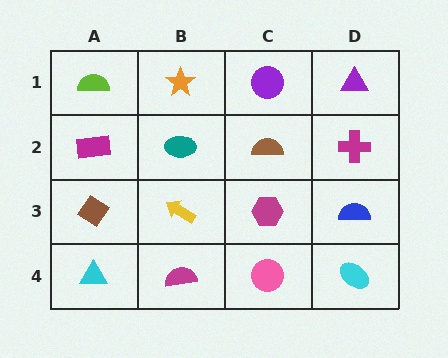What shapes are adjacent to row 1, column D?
A magenta cross (row 2, column D), a purple circle (row 1, column C).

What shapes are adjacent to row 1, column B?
A teal ellipse (row 2, column B), a lime semicircle (row 1, column A), a purple circle (row 1, column C).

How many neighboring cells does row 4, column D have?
2.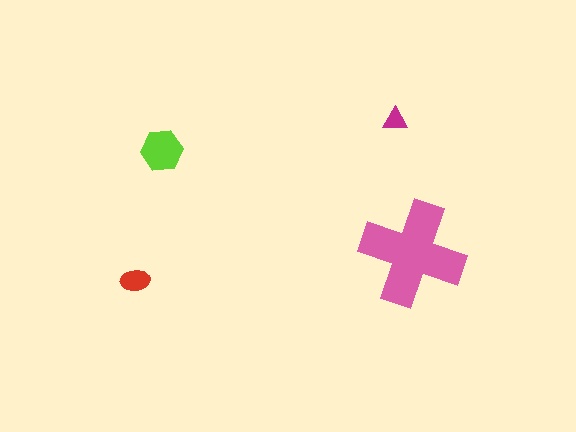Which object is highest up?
The magenta triangle is topmost.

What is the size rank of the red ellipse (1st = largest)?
3rd.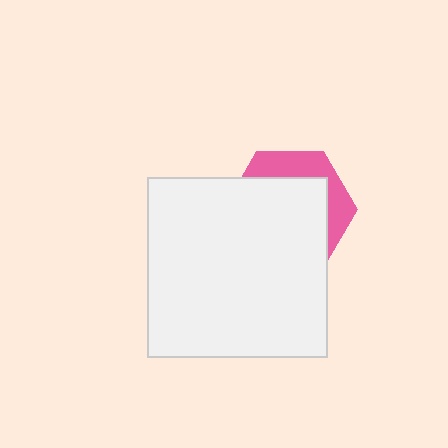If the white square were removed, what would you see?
You would see the complete pink hexagon.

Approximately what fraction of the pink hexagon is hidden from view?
Roughly 69% of the pink hexagon is hidden behind the white square.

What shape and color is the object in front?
The object in front is a white square.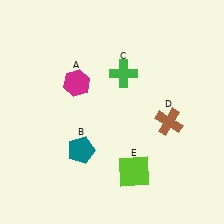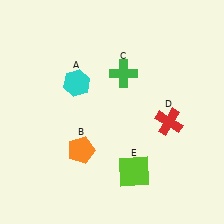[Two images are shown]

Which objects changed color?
A changed from magenta to cyan. B changed from teal to orange. D changed from brown to red.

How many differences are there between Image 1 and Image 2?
There are 3 differences between the two images.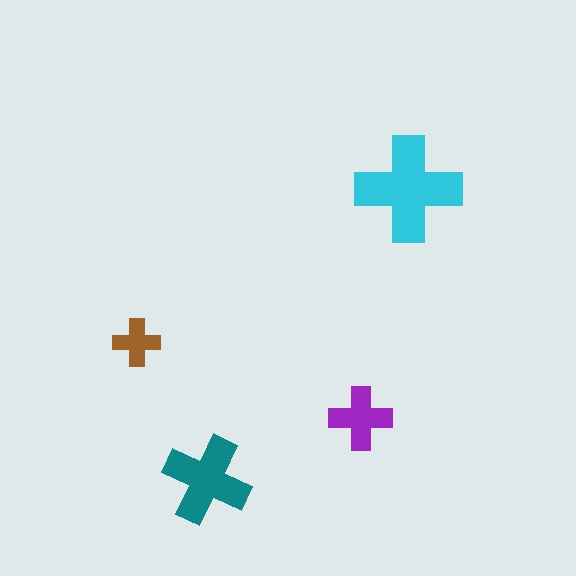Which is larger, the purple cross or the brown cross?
The purple one.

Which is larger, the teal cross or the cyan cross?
The cyan one.